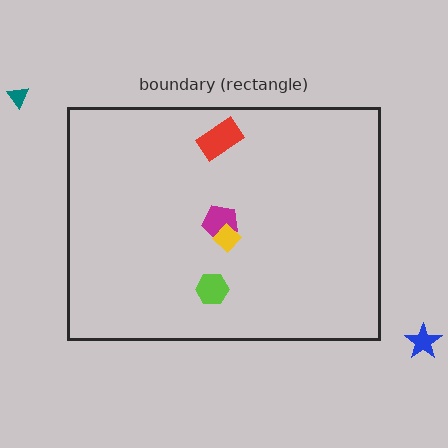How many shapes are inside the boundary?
4 inside, 2 outside.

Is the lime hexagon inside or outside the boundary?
Inside.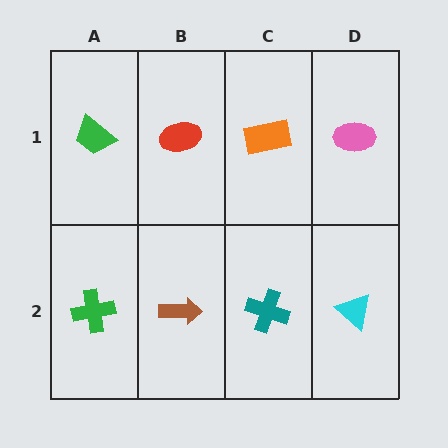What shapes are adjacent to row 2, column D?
A pink ellipse (row 1, column D), a teal cross (row 2, column C).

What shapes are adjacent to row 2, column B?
A red ellipse (row 1, column B), a green cross (row 2, column A), a teal cross (row 2, column C).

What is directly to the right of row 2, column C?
A cyan triangle.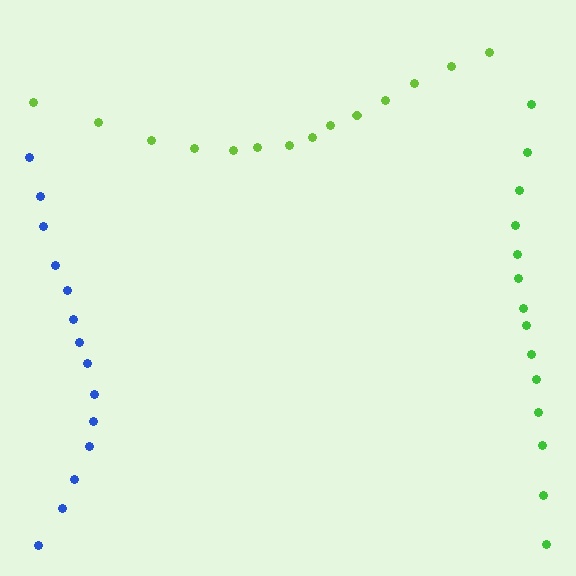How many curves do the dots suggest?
There are 3 distinct paths.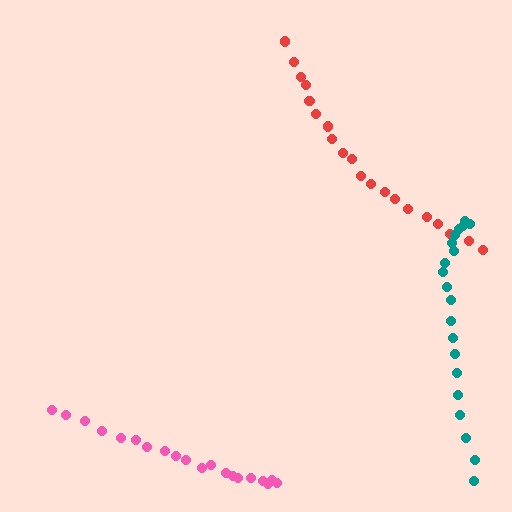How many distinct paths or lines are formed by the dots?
There are 3 distinct paths.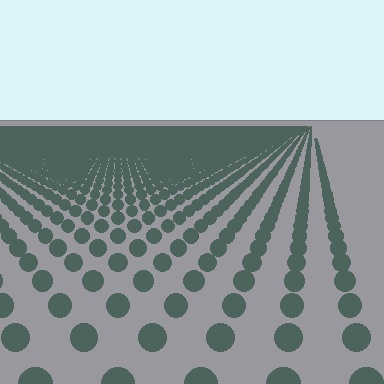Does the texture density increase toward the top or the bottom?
Density increases toward the top.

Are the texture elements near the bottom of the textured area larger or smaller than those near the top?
Larger. Near the bottom, elements are closer to the viewer and appear at a bigger on-screen size.